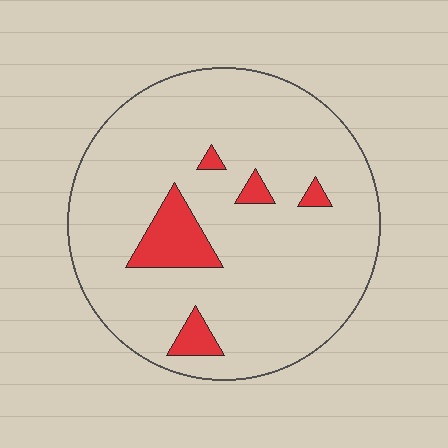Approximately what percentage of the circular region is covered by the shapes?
Approximately 10%.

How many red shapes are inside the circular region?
5.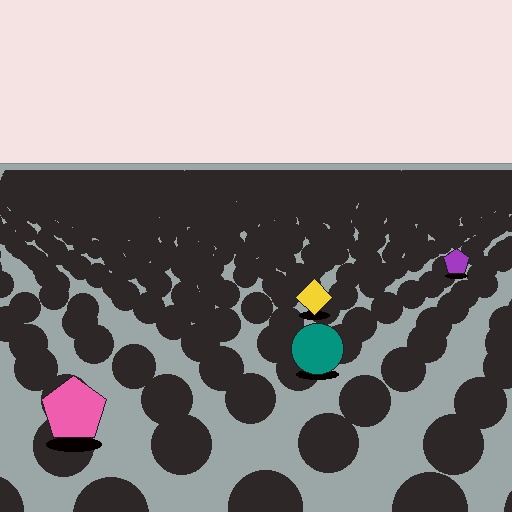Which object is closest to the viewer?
The pink pentagon is closest. The texture marks near it are larger and more spread out.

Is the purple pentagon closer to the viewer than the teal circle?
No. The teal circle is closer — you can tell from the texture gradient: the ground texture is coarser near it.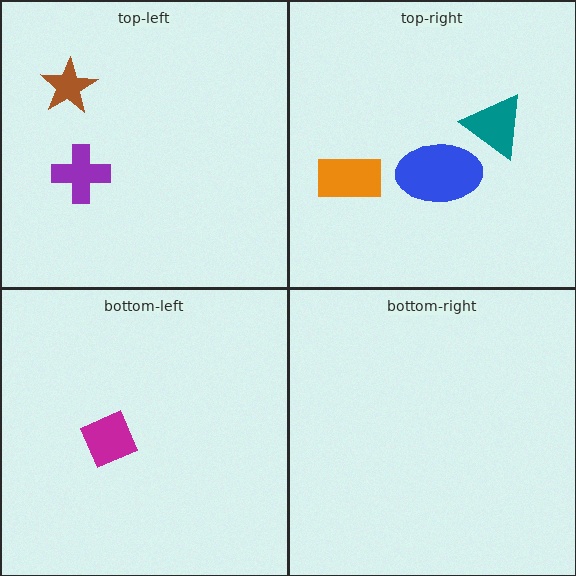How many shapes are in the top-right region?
3.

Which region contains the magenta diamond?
The bottom-left region.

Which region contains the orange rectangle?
The top-right region.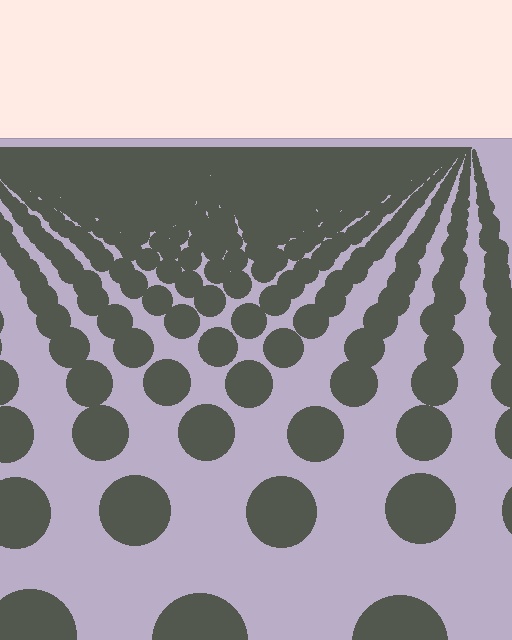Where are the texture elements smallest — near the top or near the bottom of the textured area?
Near the top.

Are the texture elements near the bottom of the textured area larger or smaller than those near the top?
Larger. Near the bottom, elements are closer to the viewer and appear at a bigger on-screen size.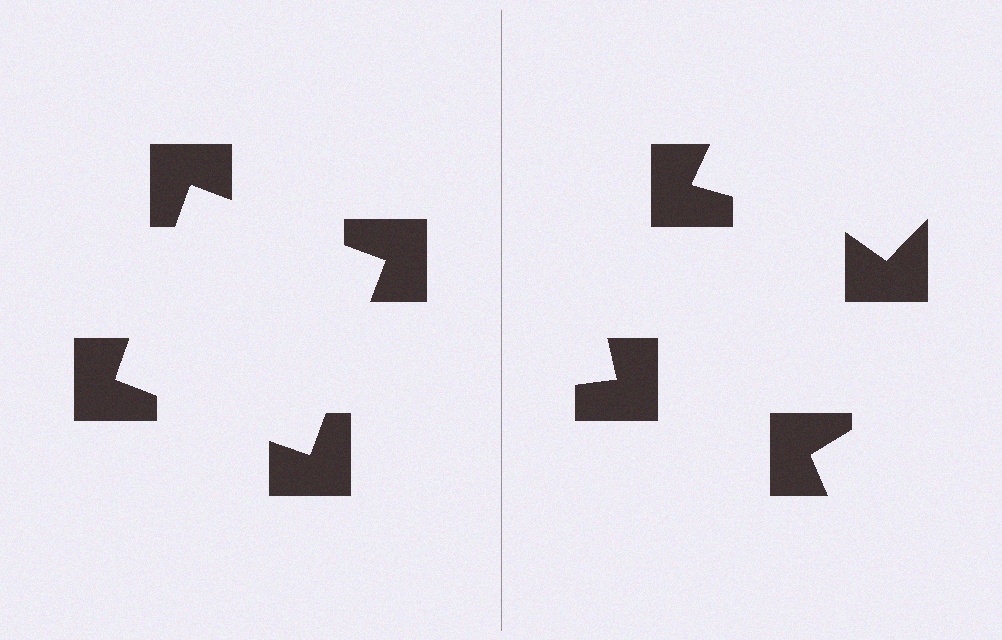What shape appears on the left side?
An illusory square.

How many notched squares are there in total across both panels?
8 — 4 on each side.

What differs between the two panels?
The notched squares are positioned identically on both sides; only the wedge orientations differ. On the left they align to a square; on the right they are misaligned.